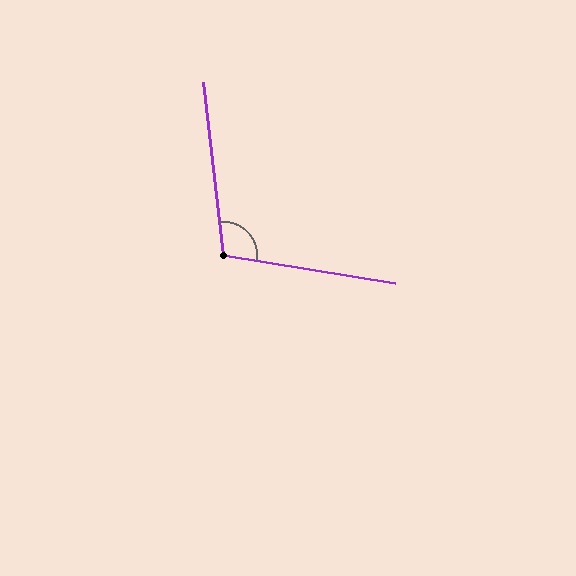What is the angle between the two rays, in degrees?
Approximately 106 degrees.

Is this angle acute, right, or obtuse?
It is obtuse.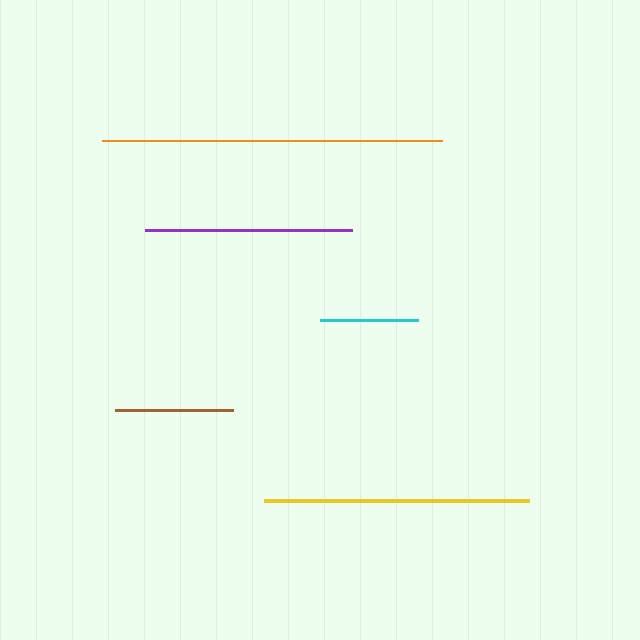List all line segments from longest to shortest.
From longest to shortest: orange, yellow, purple, brown, cyan.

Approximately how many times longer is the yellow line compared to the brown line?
The yellow line is approximately 2.2 times the length of the brown line.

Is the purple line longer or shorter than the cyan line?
The purple line is longer than the cyan line.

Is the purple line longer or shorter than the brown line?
The purple line is longer than the brown line.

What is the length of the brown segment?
The brown segment is approximately 119 pixels long.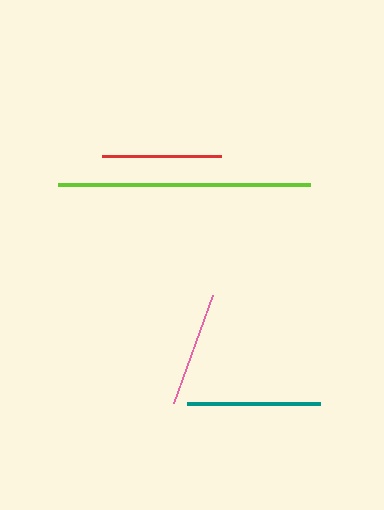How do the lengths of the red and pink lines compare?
The red and pink lines are approximately the same length.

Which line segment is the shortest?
The pink line is the shortest at approximately 115 pixels.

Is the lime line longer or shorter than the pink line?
The lime line is longer than the pink line.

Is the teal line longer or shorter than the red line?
The teal line is longer than the red line.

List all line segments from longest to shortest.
From longest to shortest: lime, teal, red, pink.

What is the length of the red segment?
The red segment is approximately 119 pixels long.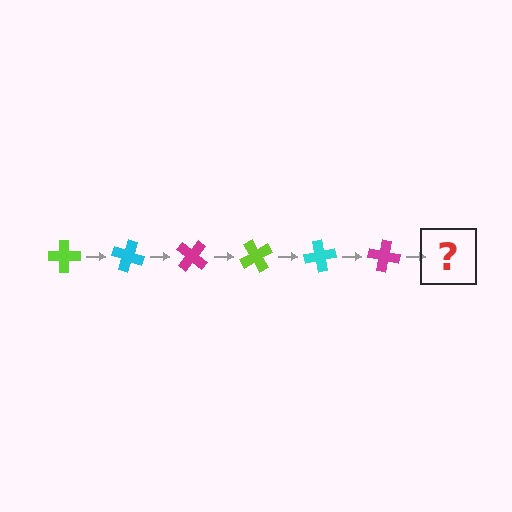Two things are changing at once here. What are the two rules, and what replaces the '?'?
The two rules are that it rotates 20 degrees each step and the color cycles through lime, cyan, and magenta. The '?' should be a lime cross, rotated 120 degrees from the start.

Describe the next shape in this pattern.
It should be a lime cross, rotated 120 degrees from the start.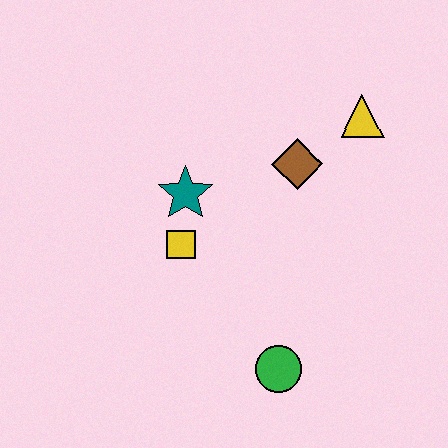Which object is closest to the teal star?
The yellow square is closest to the teal star.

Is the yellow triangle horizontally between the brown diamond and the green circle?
No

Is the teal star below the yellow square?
No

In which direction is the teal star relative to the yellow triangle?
The teal star is to the left of the yellow triangle.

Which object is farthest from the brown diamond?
The green circle is farthest from the brown diamond.